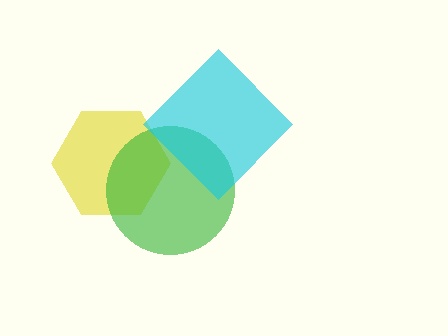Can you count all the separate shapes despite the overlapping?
Yes, there are 3 separate shapes.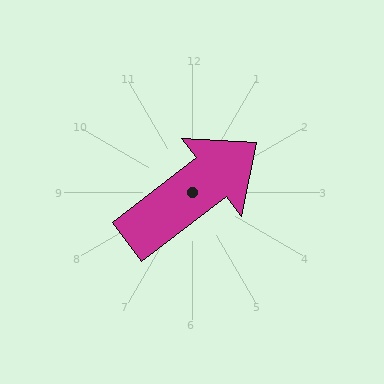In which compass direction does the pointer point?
Northeast.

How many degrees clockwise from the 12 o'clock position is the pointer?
Approximately 53 degrees.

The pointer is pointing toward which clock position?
Roughly 2 o'clock.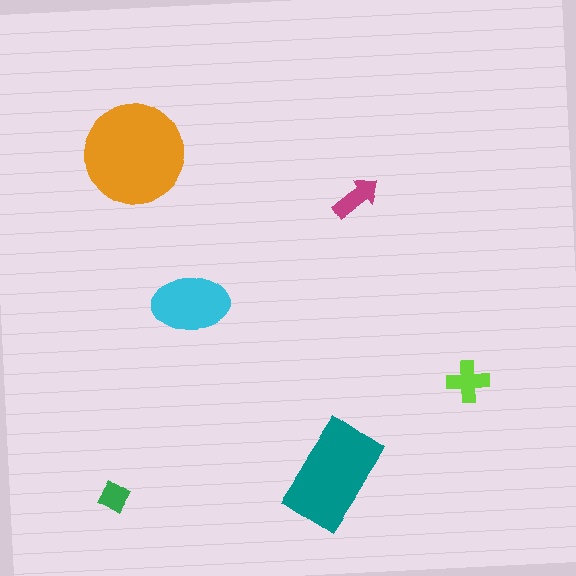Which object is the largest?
The orange circle.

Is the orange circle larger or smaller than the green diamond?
Larger.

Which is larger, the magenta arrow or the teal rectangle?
The teal rectangle.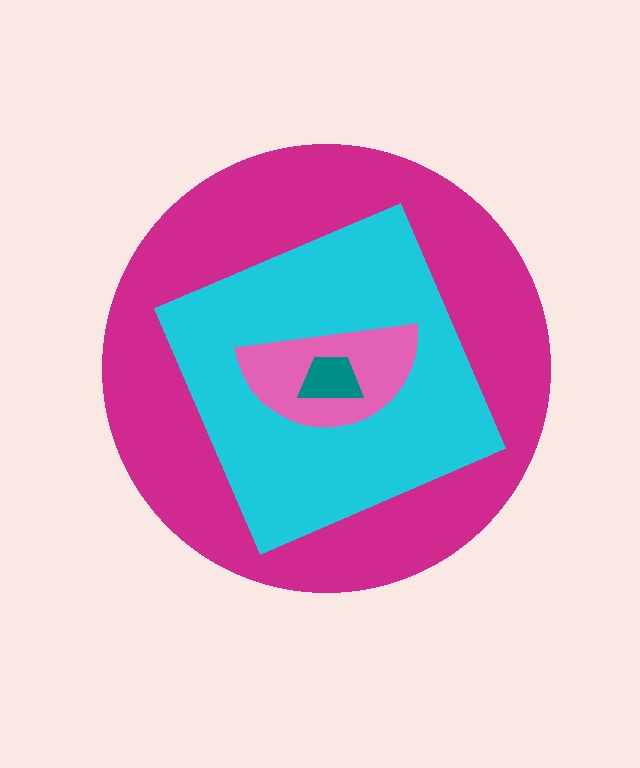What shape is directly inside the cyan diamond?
The pink semicircle.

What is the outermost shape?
The magenta circle.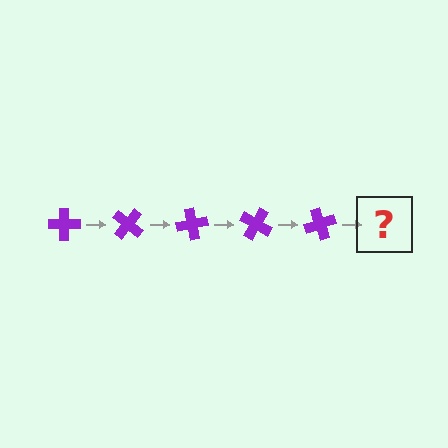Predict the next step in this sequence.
The next step is a purple cross rotated 200 degrees.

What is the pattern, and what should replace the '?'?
The pattern is that the cross rotates 40 degrees each step. The '?' should be a purple cross rotated 200 degrees.